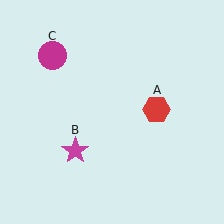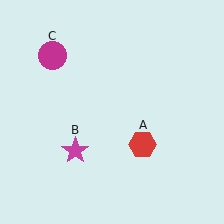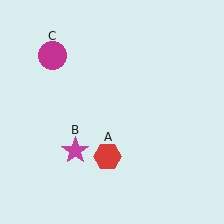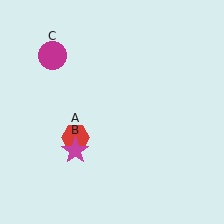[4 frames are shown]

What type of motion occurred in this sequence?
The red hexagon (object A) rotated clockwise around the center of the scene.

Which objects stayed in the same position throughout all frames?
Magenta star (object B) and magenta circle (object C) remained stationary.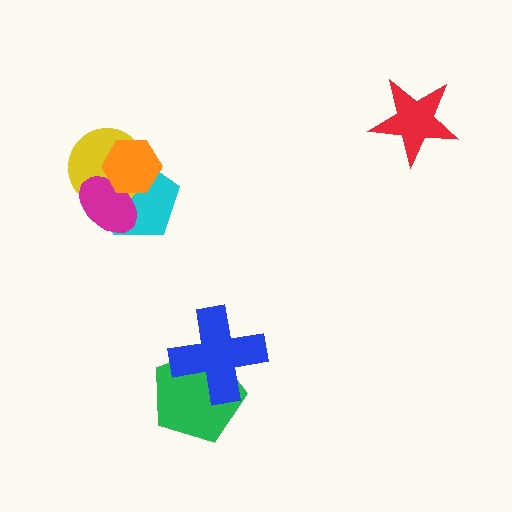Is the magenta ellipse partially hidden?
Yes, it is partially covered by another shape.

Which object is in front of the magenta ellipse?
The orange hexagon is in front of the magenta ellipse.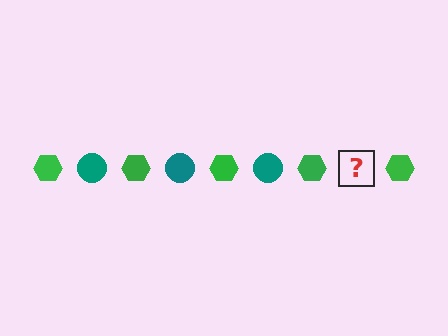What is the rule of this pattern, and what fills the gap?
The rule is that the pattern alternates between green hexagon and teal circle. The gap should be filled with a teal circle.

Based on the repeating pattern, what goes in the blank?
The blank should be a teal circle.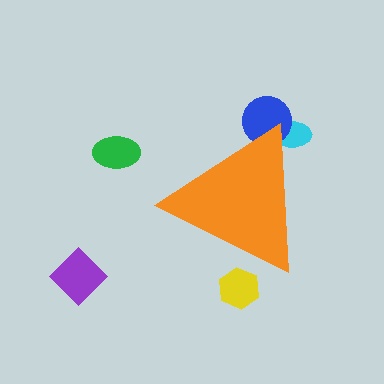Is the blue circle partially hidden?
Yes, the blue circle is partially hidden behind the orange triangle.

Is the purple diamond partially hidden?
No, the purple diamond is fully visible.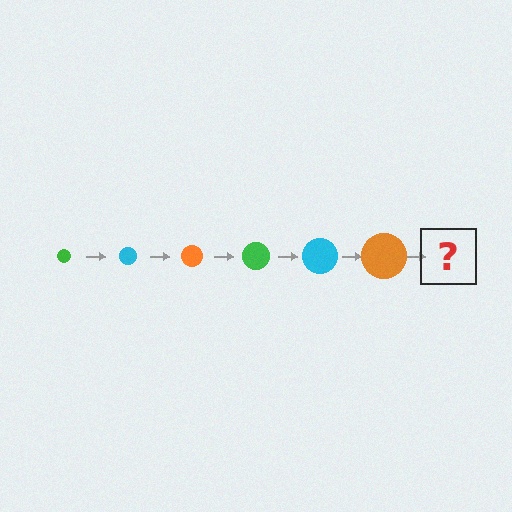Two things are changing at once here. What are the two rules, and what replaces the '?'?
The two rules are that the circle grows larger each step and the color cycles through green, cyan, and orange. The '?' should be a green circle, larger than the previous one.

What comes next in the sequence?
The next element should be a green circle, larger than the previous one.